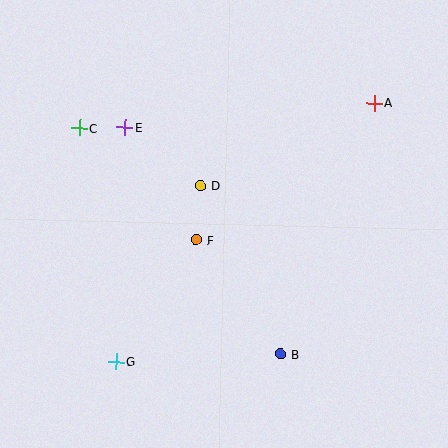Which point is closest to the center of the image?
Point F at (197, 240) is closest to the center.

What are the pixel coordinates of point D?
Point D is at (201, 186).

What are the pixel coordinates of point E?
Point E is at (125, 128).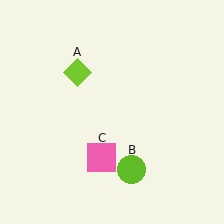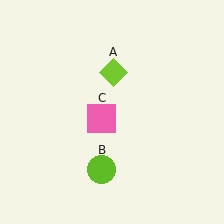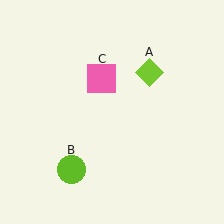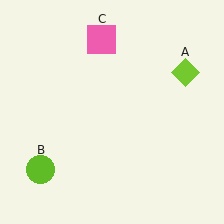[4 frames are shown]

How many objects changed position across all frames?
3 objects changed position: lime diamond (object A), lime circle (object B), pink square (object C).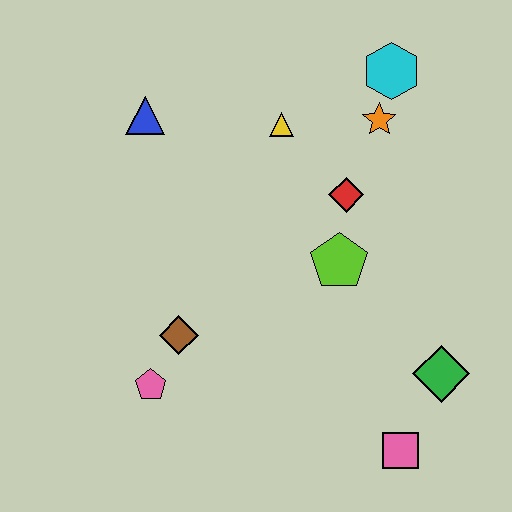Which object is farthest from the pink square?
The blue triangle is farthest from the pink square.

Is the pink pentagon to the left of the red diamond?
Yes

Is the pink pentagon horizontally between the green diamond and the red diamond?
No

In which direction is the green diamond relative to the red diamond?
The green diamond is below the red diamond.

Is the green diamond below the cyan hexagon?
Yes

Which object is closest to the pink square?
The green diamond is closest to the pink square.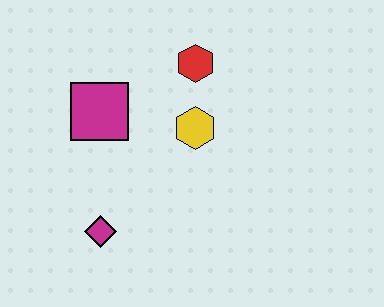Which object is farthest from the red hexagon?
The magenta diamond is farthest from the red hexagon.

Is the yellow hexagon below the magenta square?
Yes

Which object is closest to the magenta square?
The yellow hexagon is closest to the magenta square.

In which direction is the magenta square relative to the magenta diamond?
The magenta square is above the magenta diamond.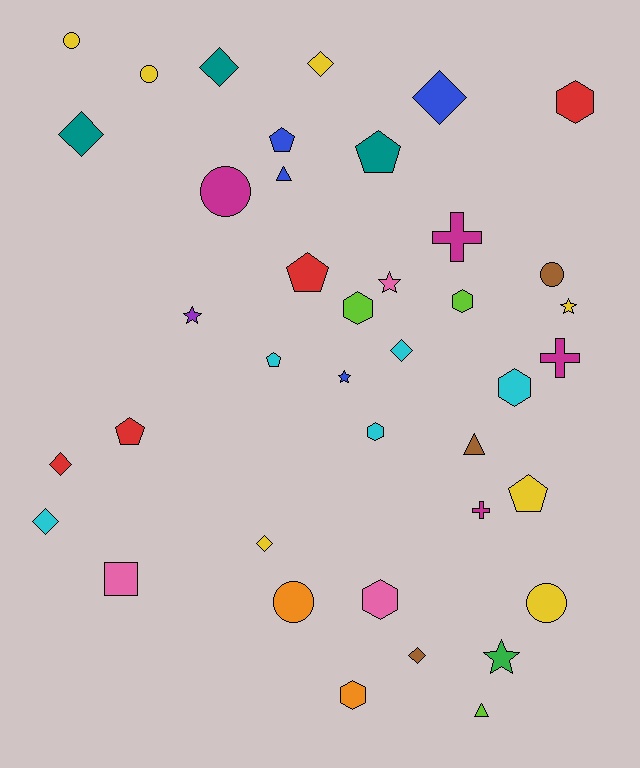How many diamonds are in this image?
There are 9 diamonds.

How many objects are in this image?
There are 40 objects.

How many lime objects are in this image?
There are 3 lime objects.